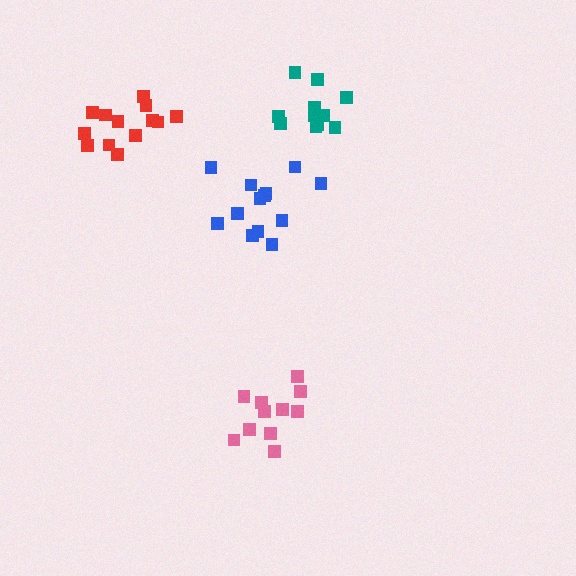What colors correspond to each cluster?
The clusters are colored: pink, blue, red, teal.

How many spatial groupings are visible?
There are 4 spatial groupings.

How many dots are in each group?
Group 1: 11 dots, Group 2: 13 dots, Group 3: 13 dots, Group 4: 11 dots (48 total).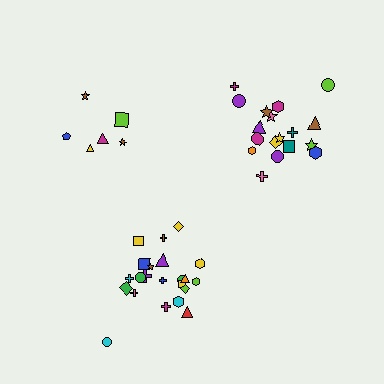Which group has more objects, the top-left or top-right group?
The top-right group.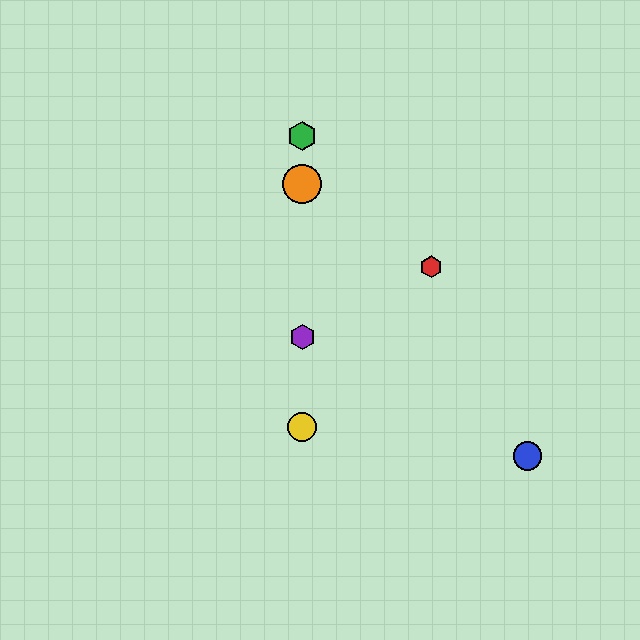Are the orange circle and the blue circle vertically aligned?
No, the orange circle is at x≈302 and the blue circle is at x≈528.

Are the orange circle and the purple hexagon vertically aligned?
Yes, both are at x≈302.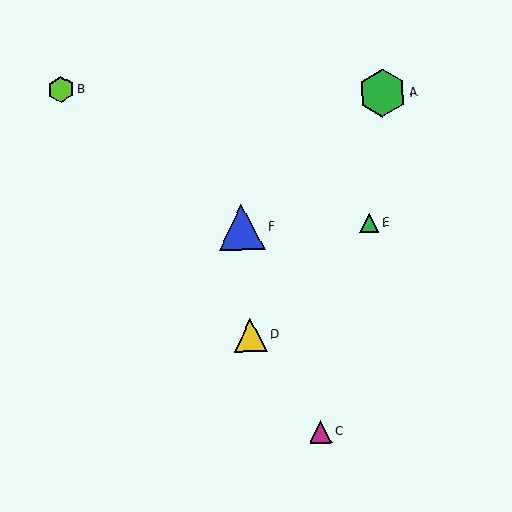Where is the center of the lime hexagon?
The center of the lime hexagon is at (61, 90).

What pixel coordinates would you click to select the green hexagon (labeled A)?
Click at (382, 93) to select the green hexagon A.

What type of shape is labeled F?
Shape F is a blue triangle.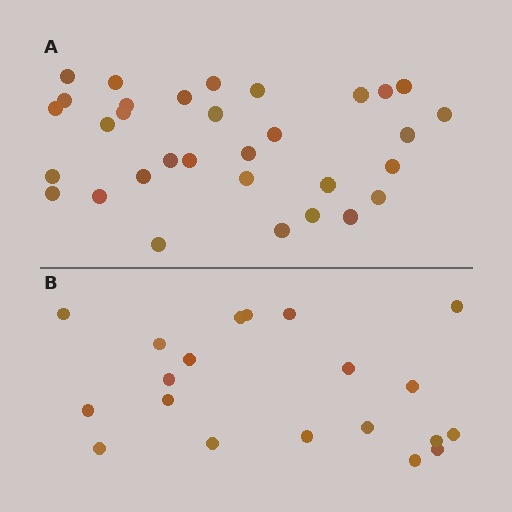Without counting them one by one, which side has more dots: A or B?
Region A (the top region) has more dots.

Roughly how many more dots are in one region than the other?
Region A has roughly 12 or so more dots than region B.